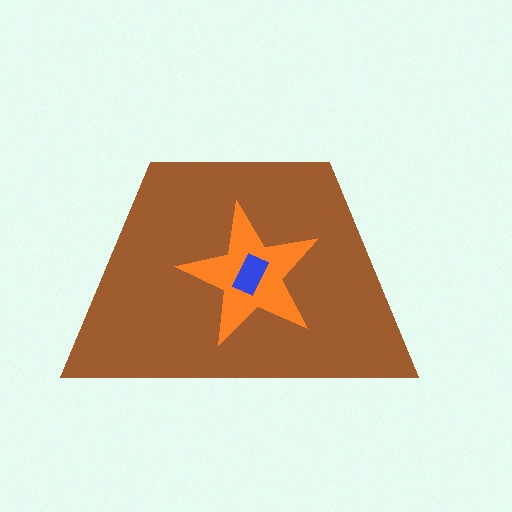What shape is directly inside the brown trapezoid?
The orange star.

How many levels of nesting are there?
3.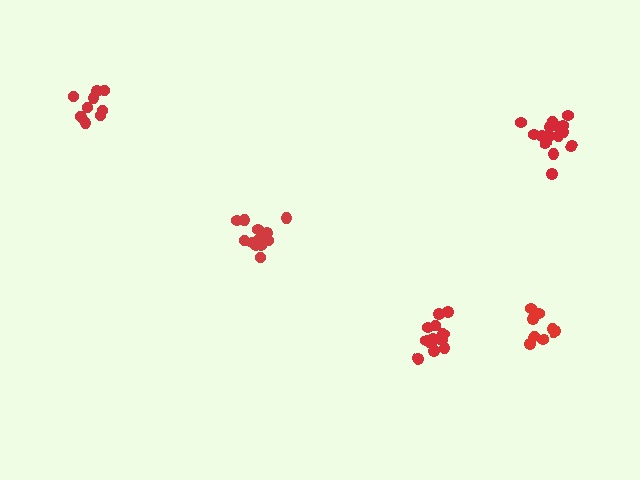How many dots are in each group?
Group 1: 15 dots, Group 2: 14 dots, Group 3: 15 dots, Group 4: 10 dots, Group 5: 9 dots (63 total).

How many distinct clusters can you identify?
There are 5 distinct clusters.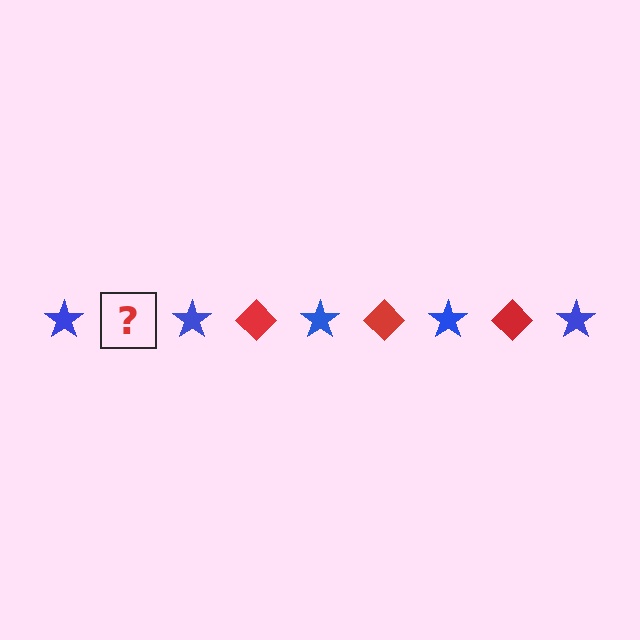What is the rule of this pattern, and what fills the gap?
The rule is that the pattern alternates between blue star and red diamond. The gap should be filled with a red diamond.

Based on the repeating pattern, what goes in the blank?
The blank should be a red diamond.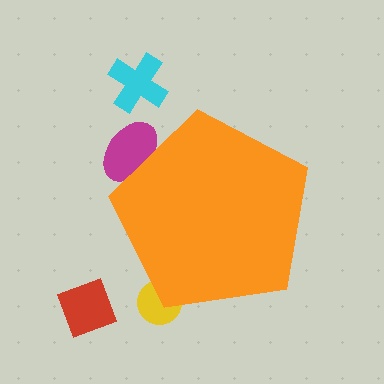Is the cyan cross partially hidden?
No, the cyan cross is fully visible.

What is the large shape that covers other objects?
An orange pentagon.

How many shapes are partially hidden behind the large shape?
2 shapes are partially hidden.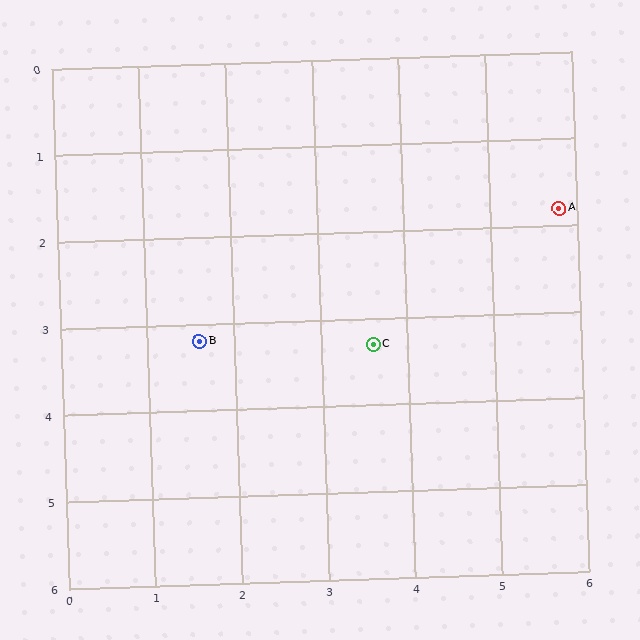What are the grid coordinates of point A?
Point A is at approximately (5.8, 1.8).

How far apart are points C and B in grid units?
Points C and B are about 2.0 grid units apart.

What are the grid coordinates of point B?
Point B is at approximately (1.6, 3.2).